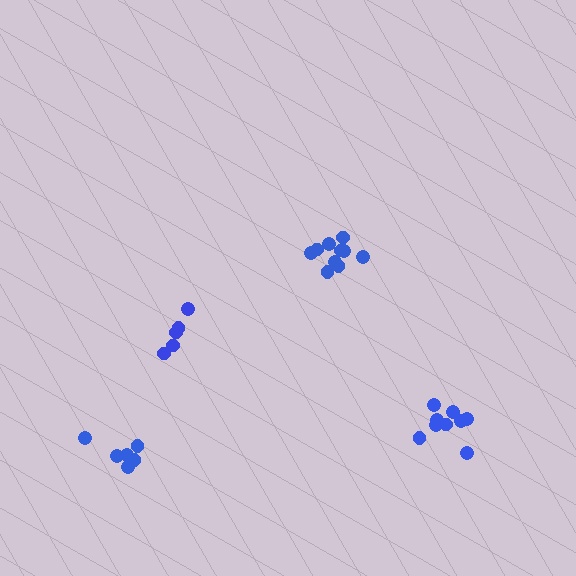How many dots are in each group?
Group 1: 6 dots, Group 2: 5 dots, Group 3: 10 dots, Group 4: 9 dots (30 total).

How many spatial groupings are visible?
There are 4 spatial groupings.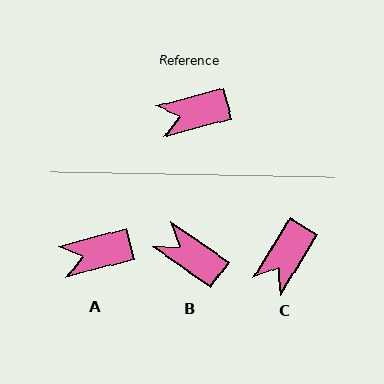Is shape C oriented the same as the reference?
No, it is off by about 44 degrees.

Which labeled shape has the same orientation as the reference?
A.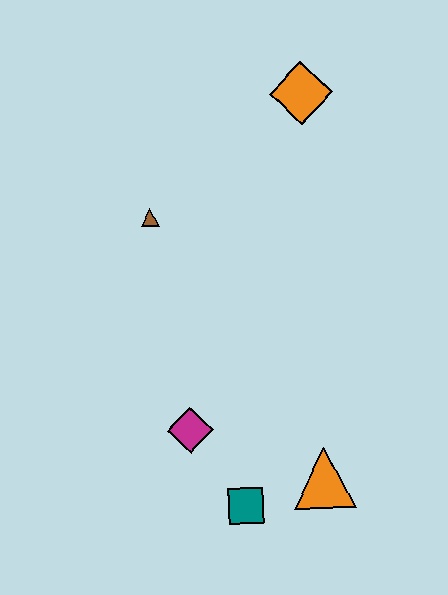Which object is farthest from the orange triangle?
The orange diamond is farthest from the orange triangle.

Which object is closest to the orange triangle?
The teal square is closest to the orange triangle.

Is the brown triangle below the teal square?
No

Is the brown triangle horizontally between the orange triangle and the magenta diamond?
No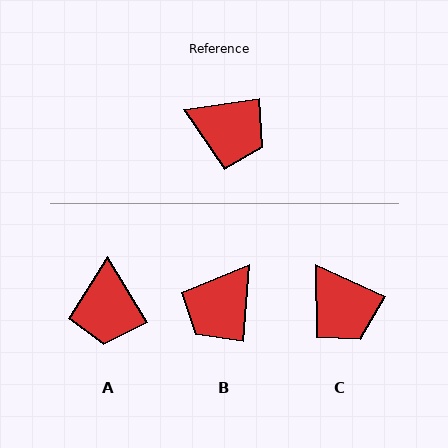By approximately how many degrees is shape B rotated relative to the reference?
Approximately 102 degrees clockwise.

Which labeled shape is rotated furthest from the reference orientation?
B, about 102 degrees away.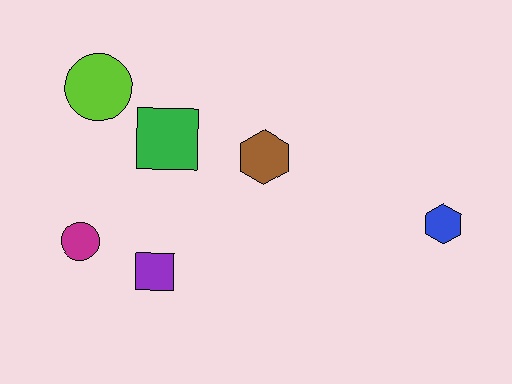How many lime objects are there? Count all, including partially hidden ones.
There is 1 lime object.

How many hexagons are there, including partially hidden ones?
There are 2 hexagons.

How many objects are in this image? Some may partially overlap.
There are 6 objects.